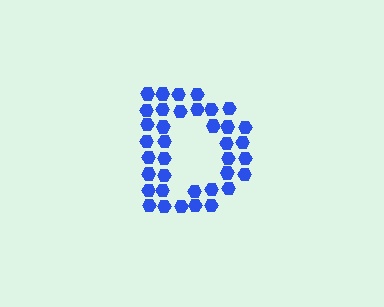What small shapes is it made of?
It is made of small hexagons.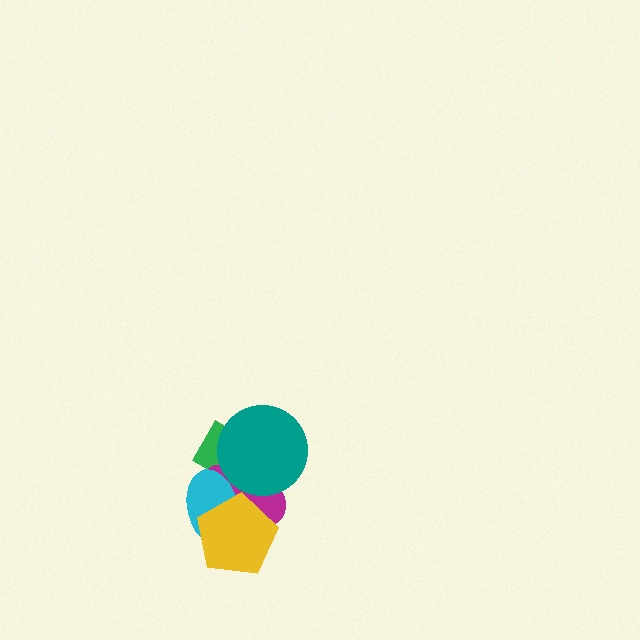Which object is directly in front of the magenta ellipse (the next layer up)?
The cyan ellipse is directly in front of the magenta ellipse.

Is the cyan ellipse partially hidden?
Yes, it is partially covered by another shape.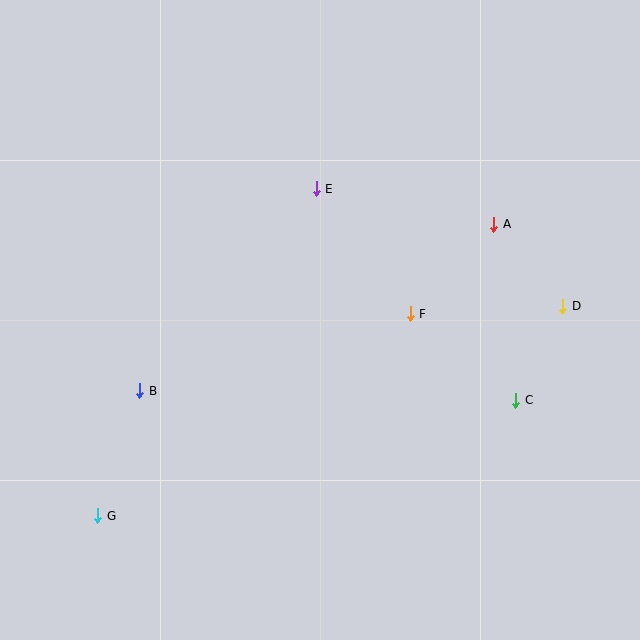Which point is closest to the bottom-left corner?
Point G is closest to the bottom-left corner.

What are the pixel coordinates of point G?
Point G is at (98, 516).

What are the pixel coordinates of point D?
Point D is at (563, 306).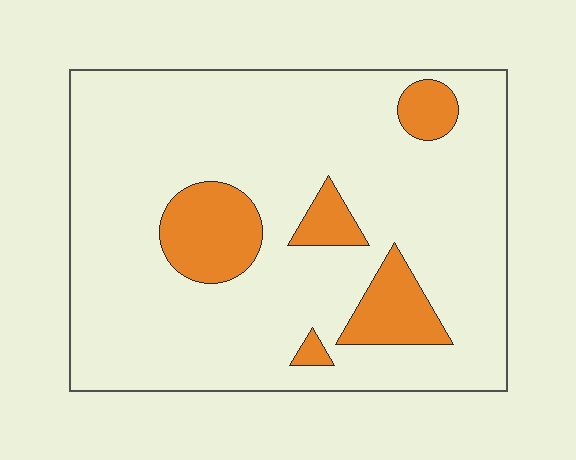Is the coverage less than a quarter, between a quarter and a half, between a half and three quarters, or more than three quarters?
Less than a quarter.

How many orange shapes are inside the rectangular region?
5.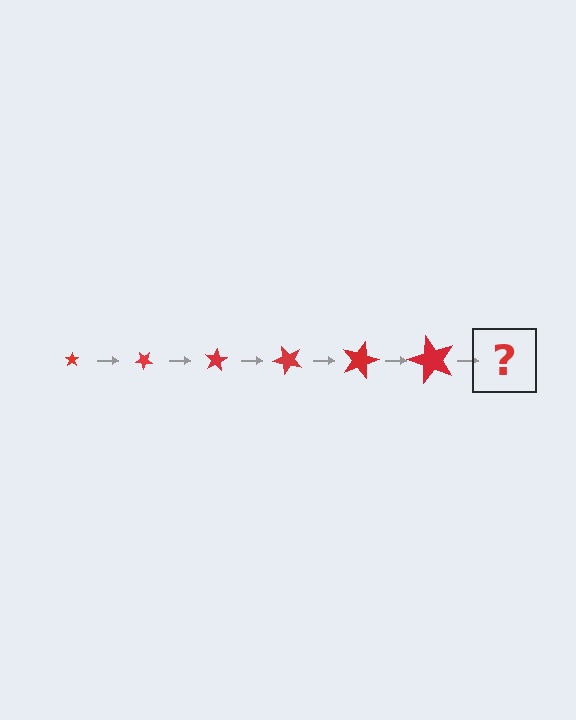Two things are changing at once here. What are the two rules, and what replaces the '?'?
The two rules are that the star grows larger each step and it rotates 40 degrees each step. The '?' should be a star, larger than the previous one and rotated 240 degrees from the start.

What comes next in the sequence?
The next element should be a star, larger than the previous one and rotated 240 degrees from the start.